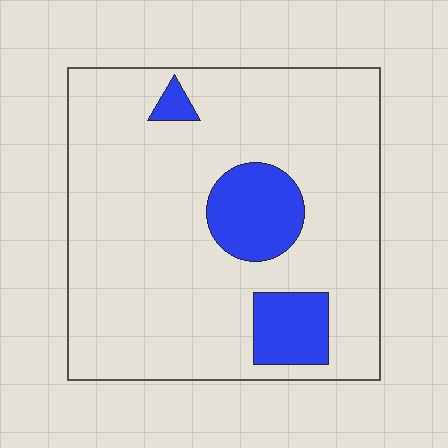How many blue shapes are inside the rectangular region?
3.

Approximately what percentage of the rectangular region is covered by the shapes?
Approximately 15%.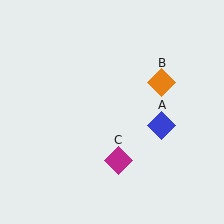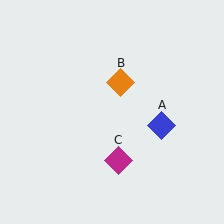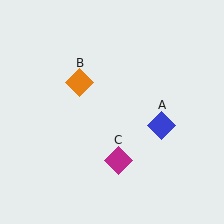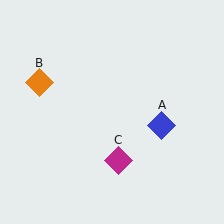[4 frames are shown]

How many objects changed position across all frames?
1 object changed position: orange diamond (object B).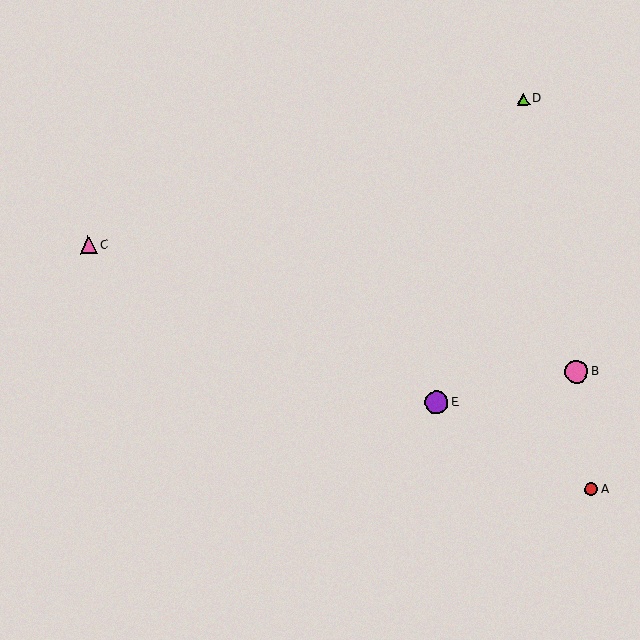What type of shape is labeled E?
Shape E is a purple circle.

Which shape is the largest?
The purple circle (labeled E) is the largest.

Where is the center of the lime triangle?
The center of the lime triangle is at (523, 99).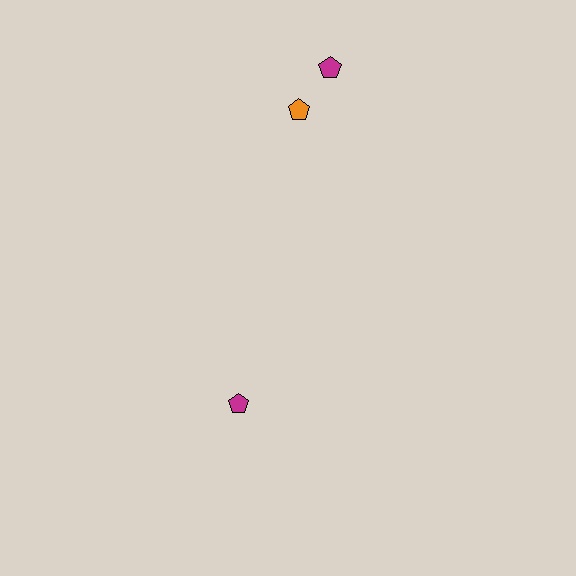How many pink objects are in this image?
There are no pink objects.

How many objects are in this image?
There are 3 objects.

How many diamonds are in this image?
There are no diamonds.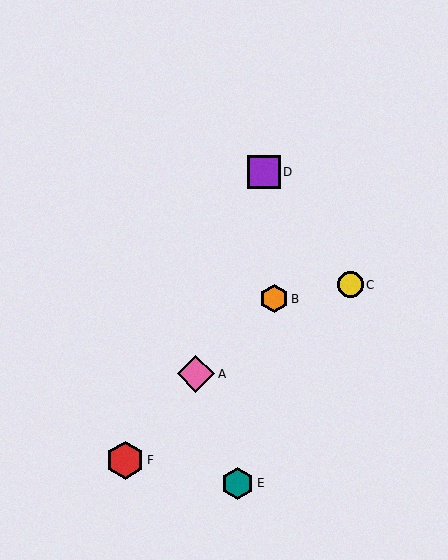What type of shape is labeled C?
Shape C is a yellow circle.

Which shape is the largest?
The red hexagon (labeled F) is the largest.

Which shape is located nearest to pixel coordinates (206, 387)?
The pink diamond (labeled A) at (196, 374) is nearest to that location.